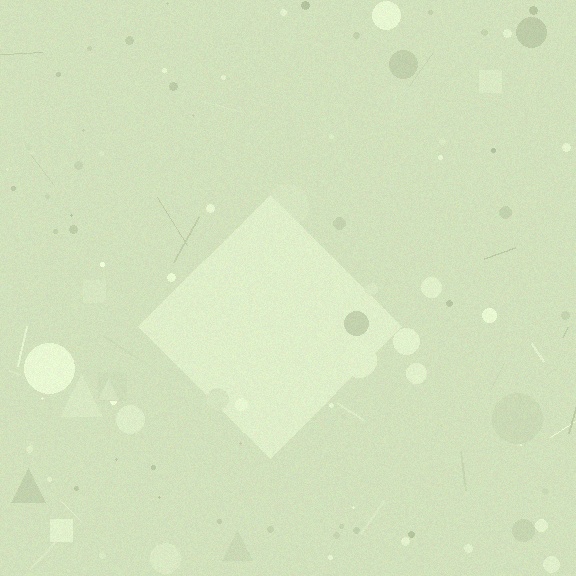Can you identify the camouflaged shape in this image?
The camouflaged shape is a diamond.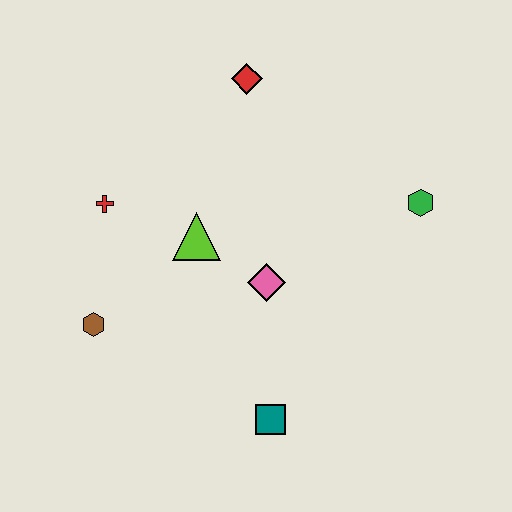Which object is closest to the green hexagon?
The pink diamond is closest to the green hexagon.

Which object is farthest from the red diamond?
The teal square is farthest from the red diamond.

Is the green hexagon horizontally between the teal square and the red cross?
No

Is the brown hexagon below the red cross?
Yes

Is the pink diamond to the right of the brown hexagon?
Yes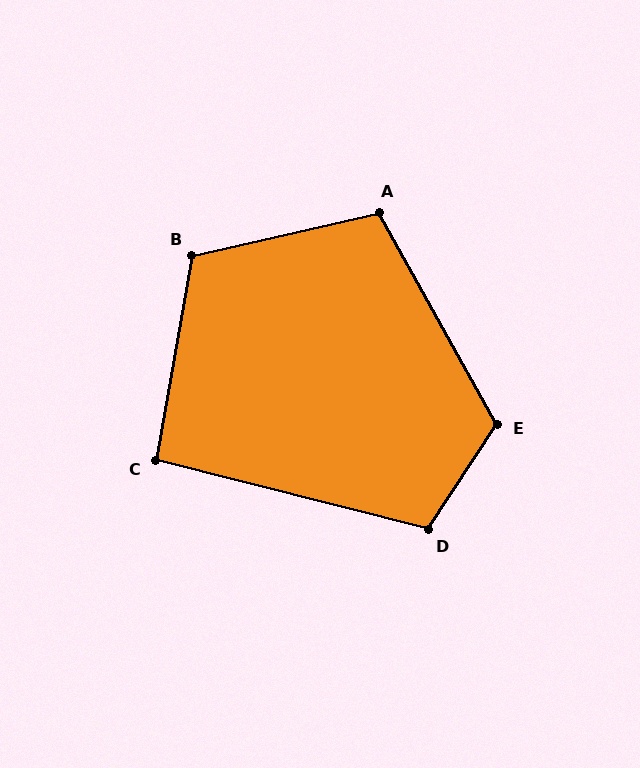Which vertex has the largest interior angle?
E, at approximately 118 degrees.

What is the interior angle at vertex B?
Approximately 113 degrees (obtuse).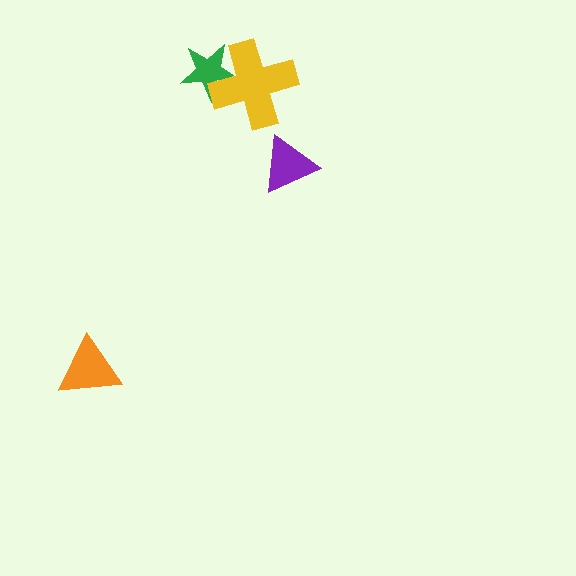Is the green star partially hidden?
Yes, it is partially covered by another shape.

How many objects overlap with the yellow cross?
1 object overlaps with the yellow cross.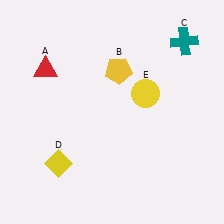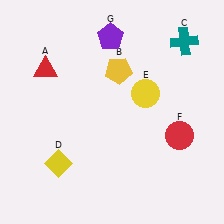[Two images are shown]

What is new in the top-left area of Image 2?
A purple pentagon (G) was added in the top-left area of Image 2.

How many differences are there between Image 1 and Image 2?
There are 2 differences between the two images.